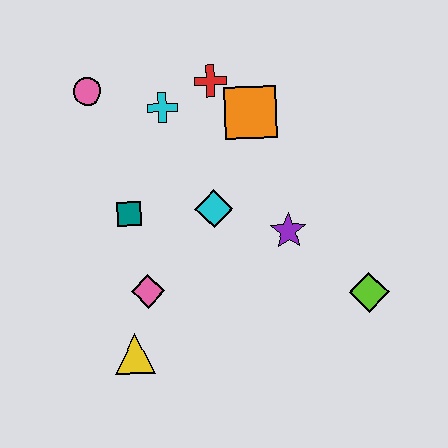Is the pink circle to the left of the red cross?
Yes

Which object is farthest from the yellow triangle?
The red cross is farthest from the yellow triangle.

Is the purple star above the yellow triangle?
Yes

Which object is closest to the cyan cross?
The red cross is closest to the cyan cross.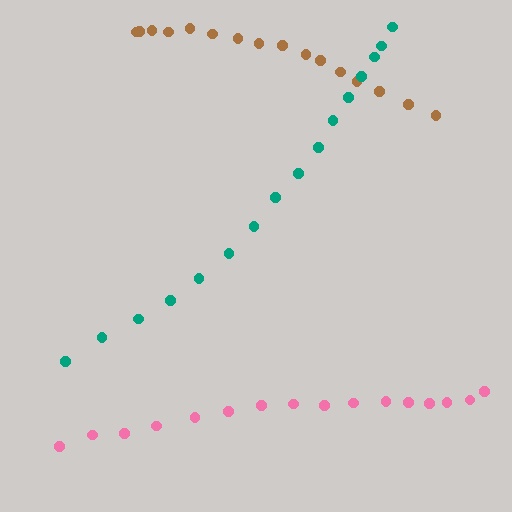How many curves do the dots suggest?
There are 3 distinct paths.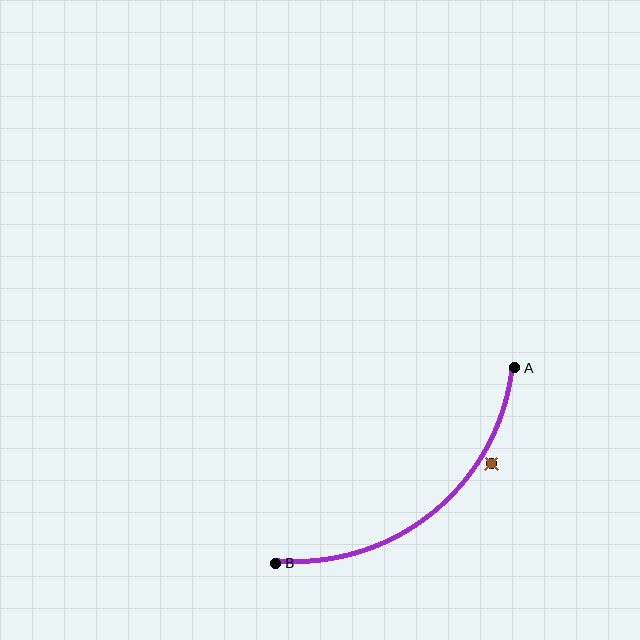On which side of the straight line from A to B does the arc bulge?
The arc bulges below and to the right of the straight line connecting A and B.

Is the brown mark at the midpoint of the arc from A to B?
No — the brown mark does not lie on the arc at all. It sits slightly outside the curve.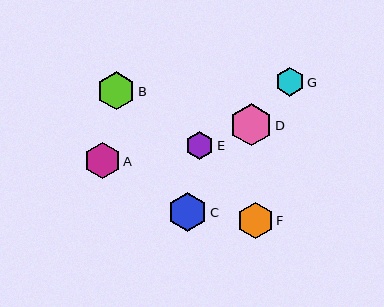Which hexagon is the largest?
Hexagon D is the largest with a size of approximately 42 pixels.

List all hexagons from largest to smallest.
From largest to smallest: D, C, B, A, F, G, E.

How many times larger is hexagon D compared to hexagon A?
Hexagon D is approximately 1.2 times the size of hexagon A.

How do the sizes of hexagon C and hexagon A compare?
Hexagon C and hexagon A are approximately the same size.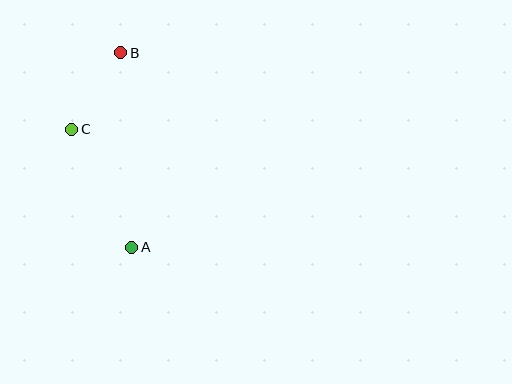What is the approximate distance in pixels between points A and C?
The distance between A and C is approximately 132 pixels.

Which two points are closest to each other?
Points B and C are closest to each other.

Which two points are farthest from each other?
Points A and B are farthest from each other.